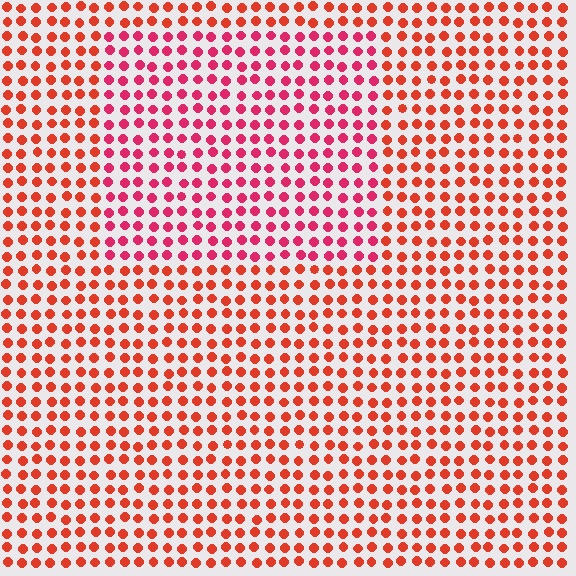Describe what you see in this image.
The image is filled with small red elements in a uniform arrangement. A rectangle-shaped region is visible where the elements are tinted to a slightly different hue, forming a subtle color boundary.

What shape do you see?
I see a rectangle.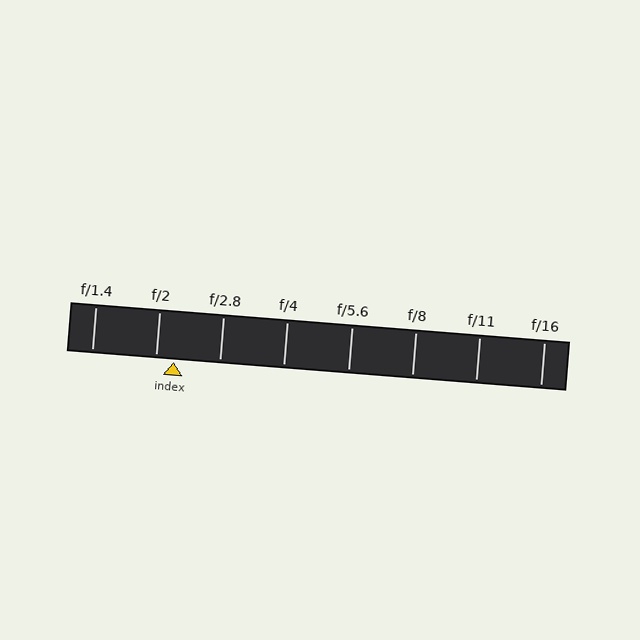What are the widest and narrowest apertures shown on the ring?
The widest aperture shown is f/1.4 and the narrowest is f/16.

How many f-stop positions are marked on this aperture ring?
There are 8 f-stop positions marked.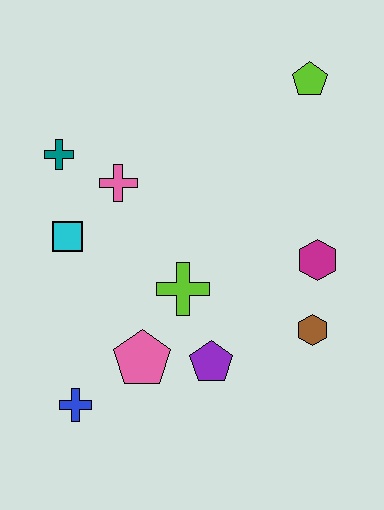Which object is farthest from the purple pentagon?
The lime pentagon is farthest from the purple pentagon.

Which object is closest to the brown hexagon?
The magenta hexagon is closest to the brown hexagon.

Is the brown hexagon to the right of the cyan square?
Yes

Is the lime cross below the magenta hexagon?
Yes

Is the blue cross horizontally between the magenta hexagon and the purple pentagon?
No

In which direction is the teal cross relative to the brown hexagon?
The teal cross is to the left of the brown hexagon.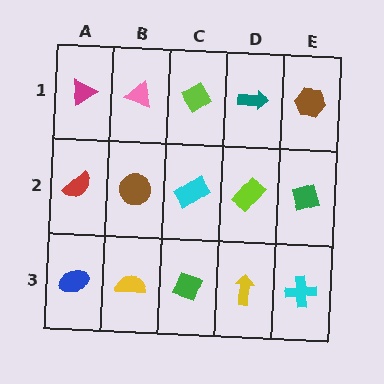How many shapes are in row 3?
5 shapes.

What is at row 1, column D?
A teal arrow.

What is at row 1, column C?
A lime diamond.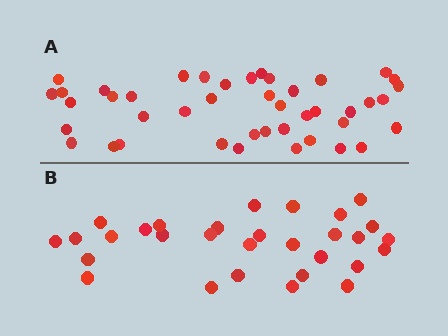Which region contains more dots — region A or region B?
Region A (the top region) has more dots.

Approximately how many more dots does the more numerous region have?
Region A has approximately 15 more dots than region B.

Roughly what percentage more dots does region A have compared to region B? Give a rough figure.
About 45% more.